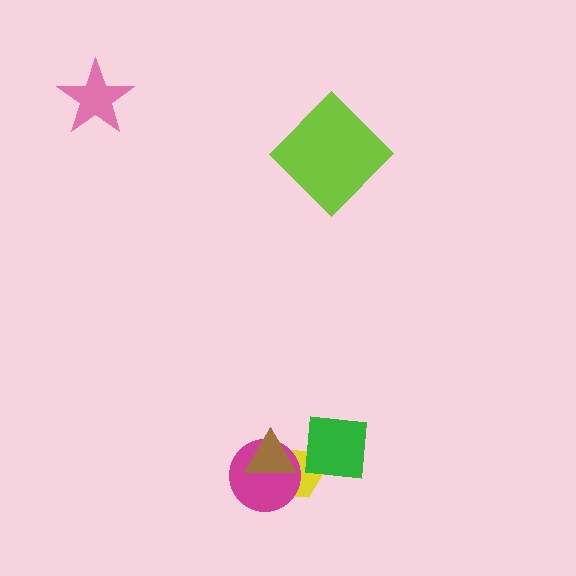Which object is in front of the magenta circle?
The brown triangle is in front of the magenta circle.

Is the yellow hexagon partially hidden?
Yes, it is partially covered by another shape.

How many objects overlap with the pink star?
0 objects overlap with the pink star.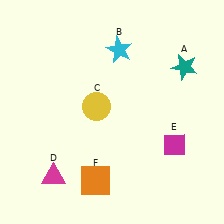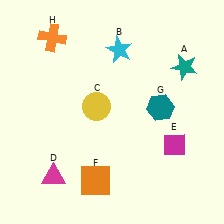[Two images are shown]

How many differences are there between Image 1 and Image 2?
There are 2 differences between the two images.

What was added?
A teal hexagon (G), an orange cross (H) were added in Image 2.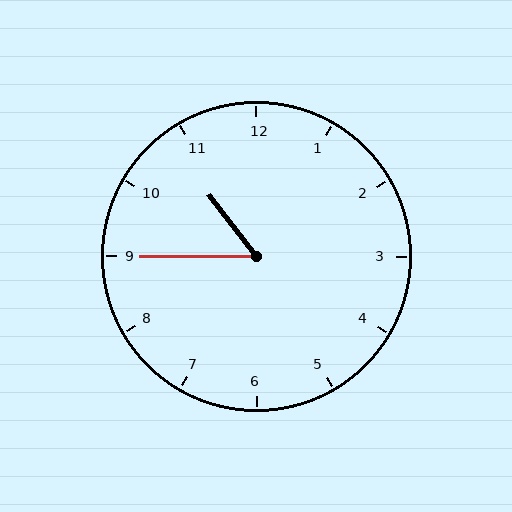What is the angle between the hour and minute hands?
Approximately 52 degrees.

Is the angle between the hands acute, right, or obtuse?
It is acute.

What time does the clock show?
10:45.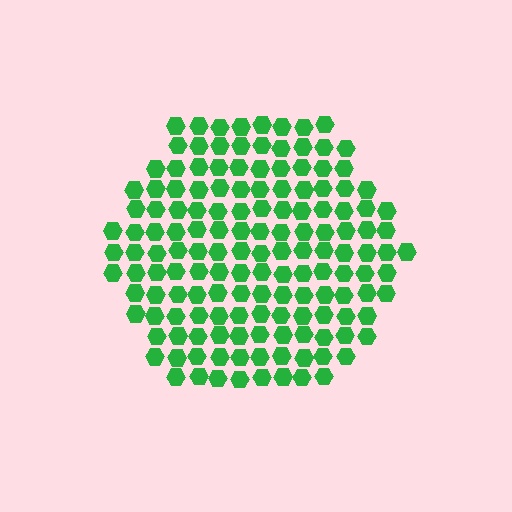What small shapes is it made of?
It is made of small hexagons.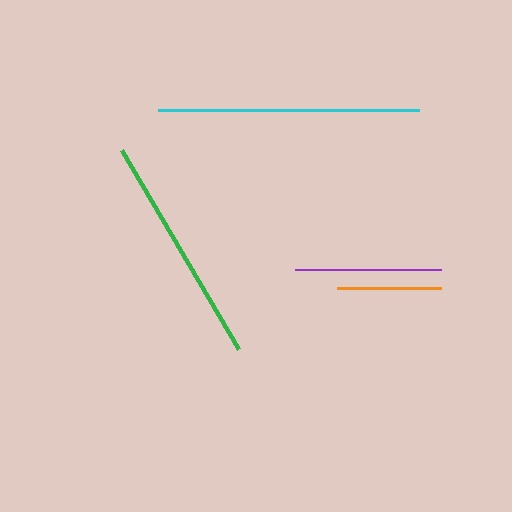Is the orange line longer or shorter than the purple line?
The purple line is longer than the orange line.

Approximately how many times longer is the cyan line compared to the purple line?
The cyan line is approximately 1.8 times the length of the purple line.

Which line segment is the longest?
The cyan line is the longest at approximately 260 pixels.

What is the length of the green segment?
The green segment is approximately 231 pixels long.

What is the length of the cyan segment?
The cyan segment is approximately 260 pixels long.